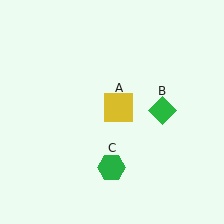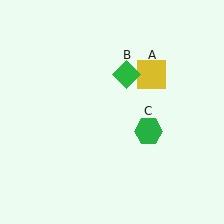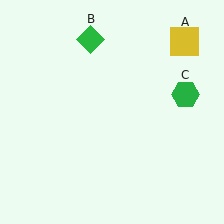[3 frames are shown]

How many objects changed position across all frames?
3 objects changed position: yellow square (object A), green diamond (object B), green hexagon (object C).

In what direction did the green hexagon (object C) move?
The green hexagon (object C) moved up and to the right.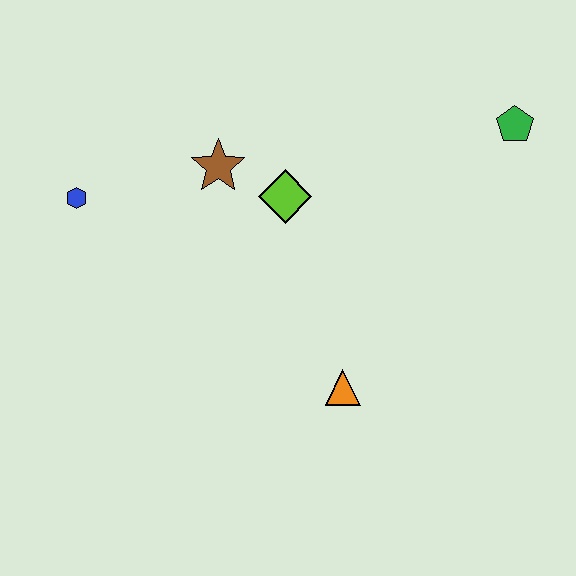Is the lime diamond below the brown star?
Yes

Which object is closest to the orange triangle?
The lime diamond is closest to the orange triangle.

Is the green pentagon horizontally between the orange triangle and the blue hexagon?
No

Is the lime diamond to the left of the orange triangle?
Yes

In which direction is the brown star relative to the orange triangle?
The brown star is above the orange triangle.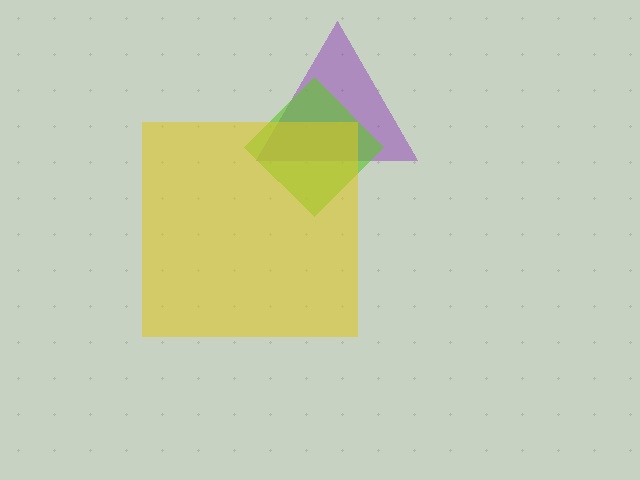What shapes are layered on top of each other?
The layered shapes are: a purple triangle, a lime diamond, a yellow square.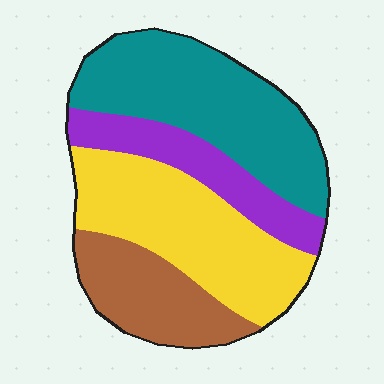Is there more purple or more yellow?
Yellow.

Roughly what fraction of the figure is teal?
Teal covers about 35% of the figure.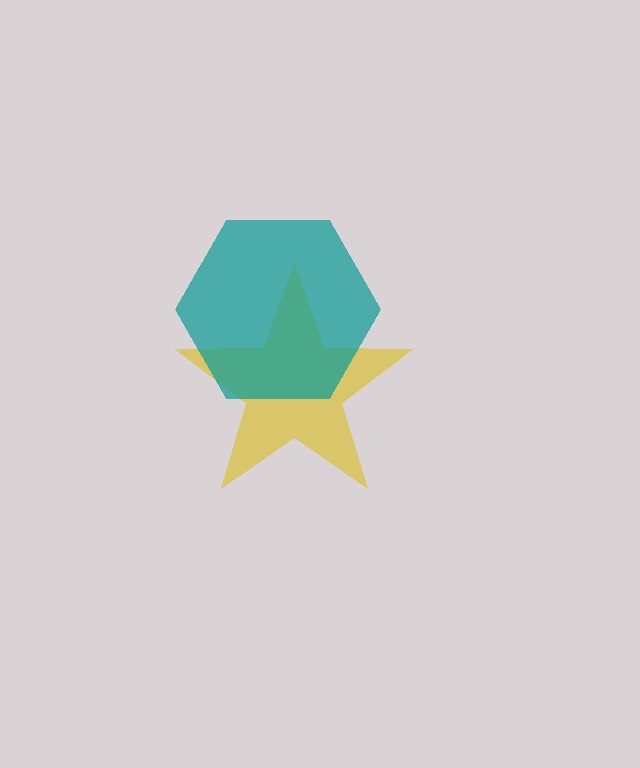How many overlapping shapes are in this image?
There are 2 overlapping shapes in the image.